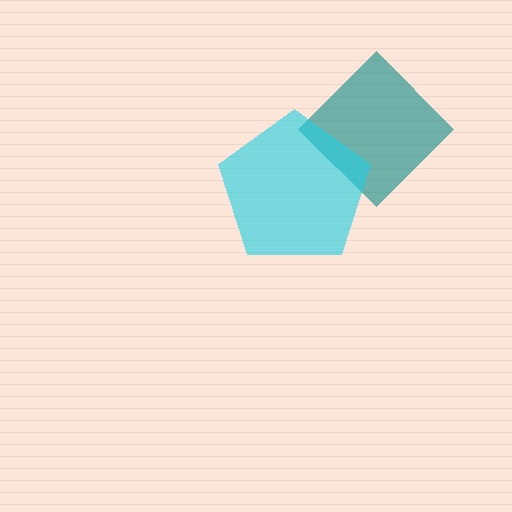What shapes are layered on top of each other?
The layered shapes are: a teal diamond, a cyan pentagon.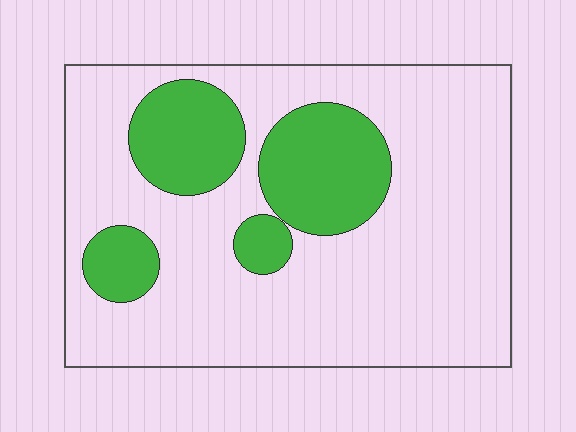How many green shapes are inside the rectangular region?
4.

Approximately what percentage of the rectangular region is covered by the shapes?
Approximately 25%.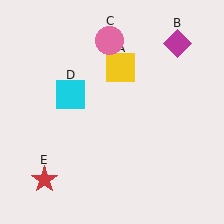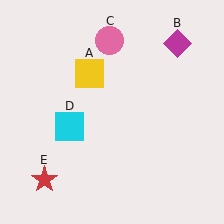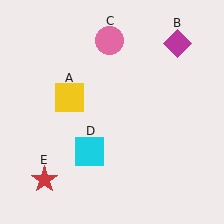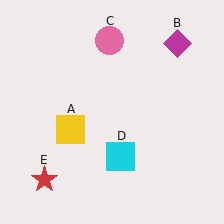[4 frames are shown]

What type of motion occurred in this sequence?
The yellow square (object A), cyan square (object D) rotated counterclockwise around the center of the scene.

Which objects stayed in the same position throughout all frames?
Magenta diamond (object B) and pink circle (object C) and red star (object E) remained stationary.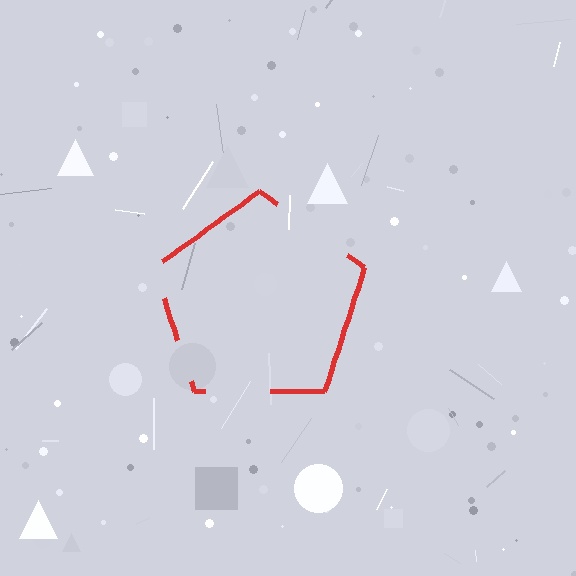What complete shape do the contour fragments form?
The contour fragments form a pentagon.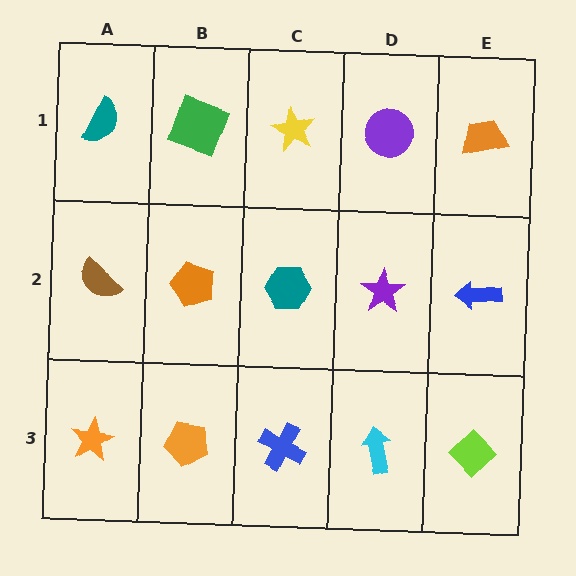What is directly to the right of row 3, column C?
A cyan arrow.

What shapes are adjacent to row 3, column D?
A purple star (row 2, column D), a blue cross (row 3, column C), a lime diamond (row 3, column E).